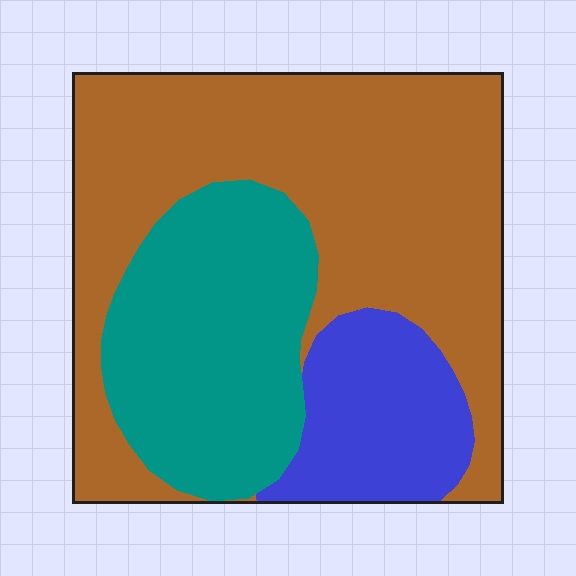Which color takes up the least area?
Blue, at roughly 15%.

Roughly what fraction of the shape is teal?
Teal covers roughly 30% of the shape.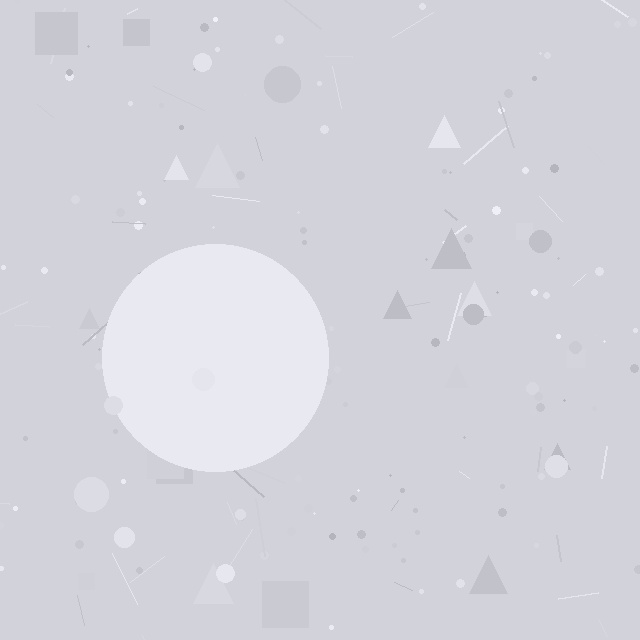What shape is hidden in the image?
A circle is hidden in the image.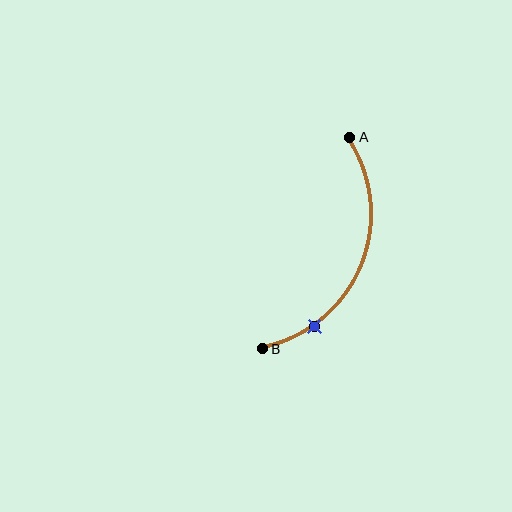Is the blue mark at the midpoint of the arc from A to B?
No. The blue mark lies on the arc but is closer to endpoint B. The arc midpoint would be at the point on the curve equidistant along the arc from both A and B.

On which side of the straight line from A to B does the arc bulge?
The arc bulges to the right of the straight line connecting A and B.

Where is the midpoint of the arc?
The arc midpoint is the point on the curve farthest from the straight line joining A and B. It sits to the right of that line.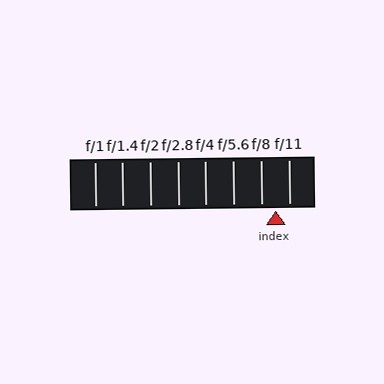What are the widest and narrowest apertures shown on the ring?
The widest aperture shown is f/1 and the narrowest is f/11.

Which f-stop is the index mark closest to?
The index mark is closest to f/11.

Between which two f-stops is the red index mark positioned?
The index mark is between f/8 and f/11.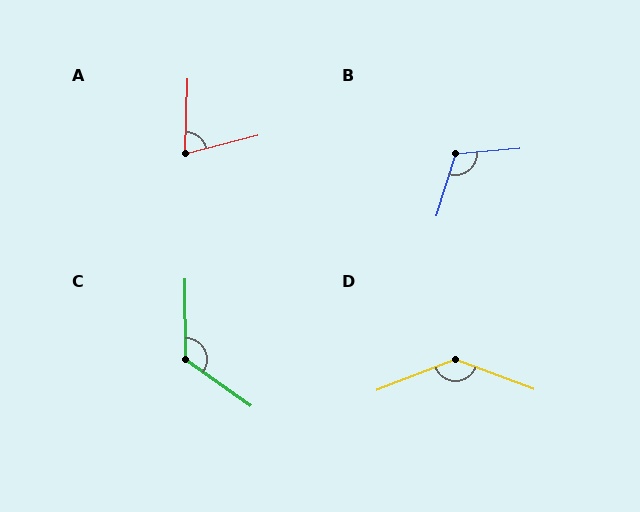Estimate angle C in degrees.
Approximately 126 degrees.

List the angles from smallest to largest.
A (74°), B (113°), C (126°), D (138°).